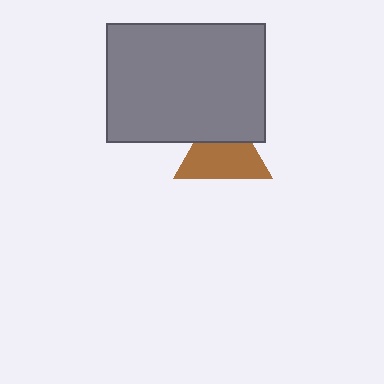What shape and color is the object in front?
The object in front is a gray rectangle.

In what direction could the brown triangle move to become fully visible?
The brown triangle could move down. That would shift it out from behind the gray rectangle entirely.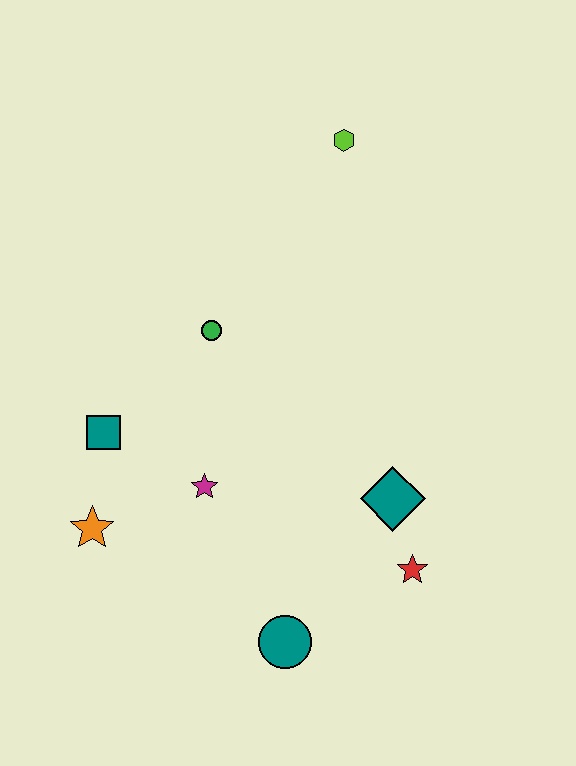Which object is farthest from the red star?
The lime hexagon is farthest from the red star.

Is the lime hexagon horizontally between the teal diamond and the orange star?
Yes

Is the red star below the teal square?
Yes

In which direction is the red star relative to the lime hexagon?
The red star is below the lime hexagon.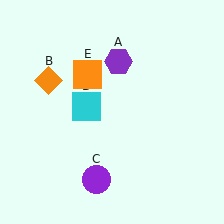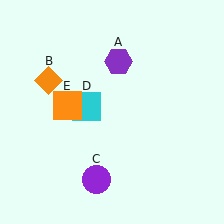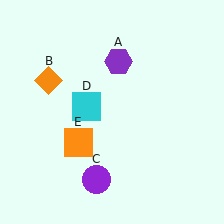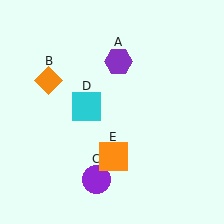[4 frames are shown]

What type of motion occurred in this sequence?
The orange square (object E) rotated counterclockwise around the center of the scene.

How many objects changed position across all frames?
1 object changed position: orange square (object E).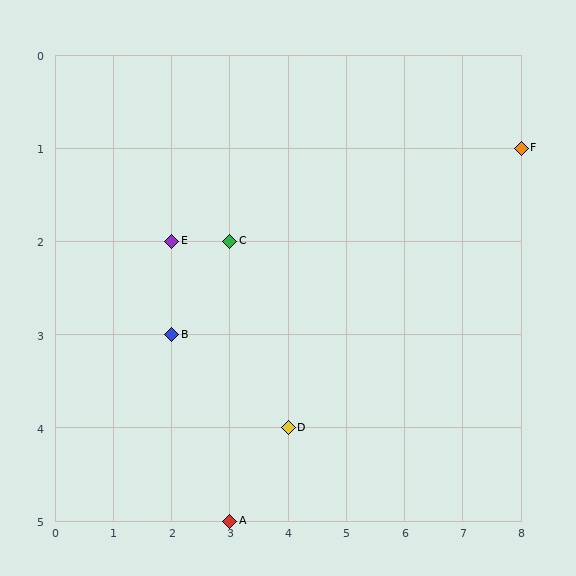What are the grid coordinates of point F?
Point F is at grid coordinates (8, 1).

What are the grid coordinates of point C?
Point C is at grid coordinates (3, 2).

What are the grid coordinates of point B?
Point B is at grid coordinates (2, 3).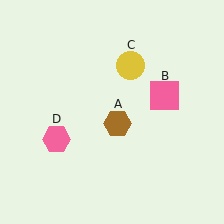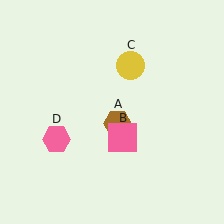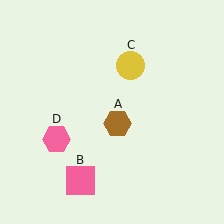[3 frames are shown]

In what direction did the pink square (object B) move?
The pink square (object B) moved down and to the left.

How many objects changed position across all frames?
1 object changed position: pink square (object B).